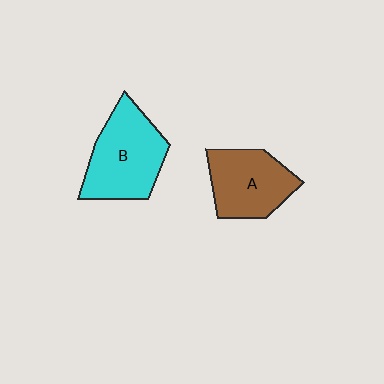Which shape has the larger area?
Shape B (cyan).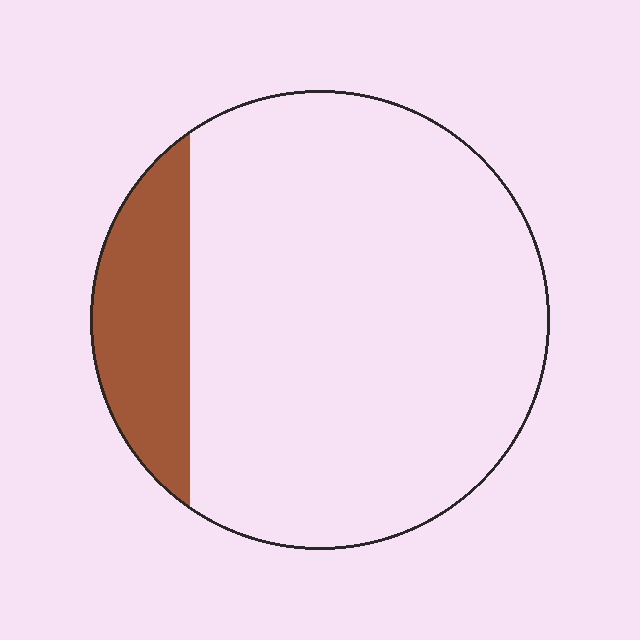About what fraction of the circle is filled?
About one sixth (1/6).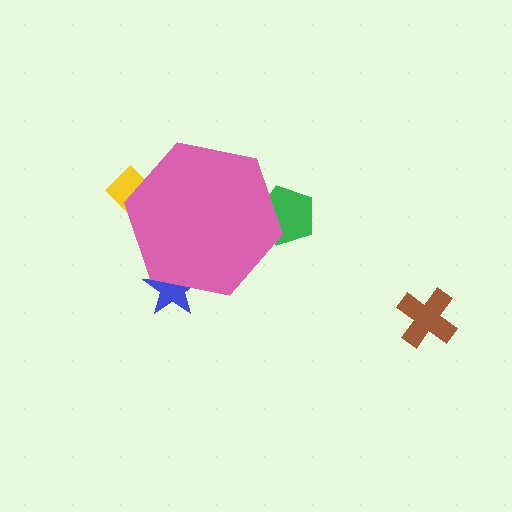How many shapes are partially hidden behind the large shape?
3 shapes are partially hidden.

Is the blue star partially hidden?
Yes, the blue star is partially hidden behind the pink hexagon.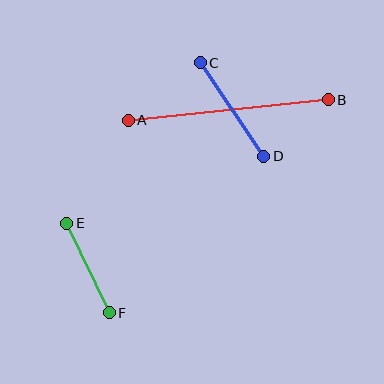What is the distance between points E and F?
The distance is approximately 99 pixels.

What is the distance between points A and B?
The distance is approximately 201 pixels.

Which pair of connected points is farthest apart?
Points A and B are farthest apart.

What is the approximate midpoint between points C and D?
The midpoint is at approximately (232, 110) pixels.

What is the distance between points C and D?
The distance is approximately 113 pixels.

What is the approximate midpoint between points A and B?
The midpoint is at approximately (228, 110) pixels.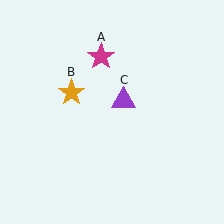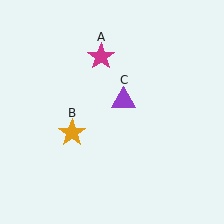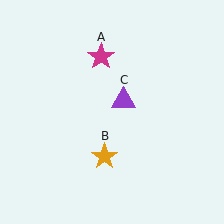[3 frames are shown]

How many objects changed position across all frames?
1 object changed position: orange star (object B).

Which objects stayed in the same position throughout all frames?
Magenta star (object A) and purple triangle (object C) remained stationary.